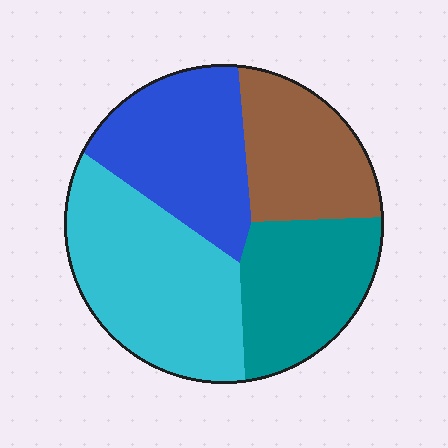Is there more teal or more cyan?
Cyan.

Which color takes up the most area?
Cyan, at roughly 35%.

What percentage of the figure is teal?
Teal covers roughly 20% of the figure.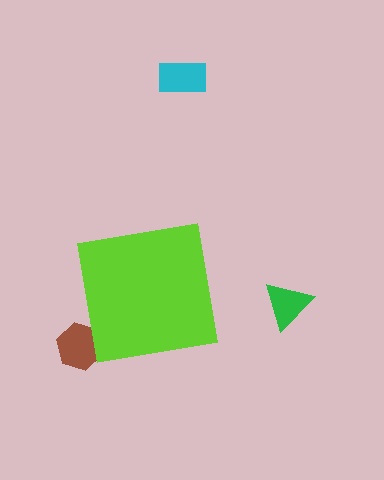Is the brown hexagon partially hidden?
Yes, the brown hexagon is partially hidden behind the lime square.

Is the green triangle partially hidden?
No, the green triangle is fully visible.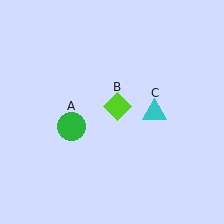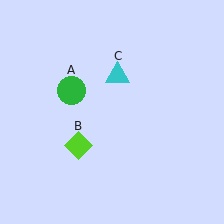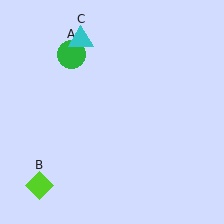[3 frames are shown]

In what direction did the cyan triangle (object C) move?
The cyan triangle (object C) moved up and to the left.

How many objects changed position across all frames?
3 objects changed position: green circle (object A), lime diamond (object B), cyan triangle (object C).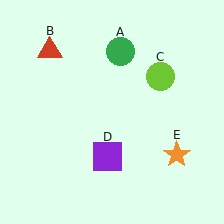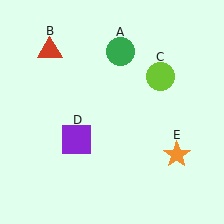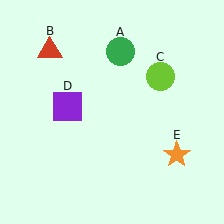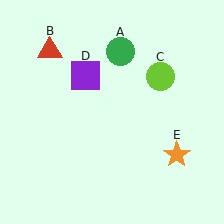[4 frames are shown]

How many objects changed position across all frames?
1 object changed position: purple square (object D).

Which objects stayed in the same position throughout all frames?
Green circle (object A) and red triangle (object B) and lime circle (object C) and orange star (object E) remained stationary.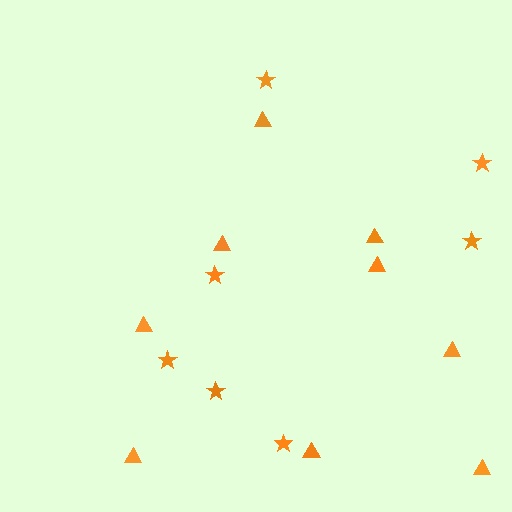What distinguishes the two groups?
There are 2 groups: one group of stars (7) and one group of triangles (9).